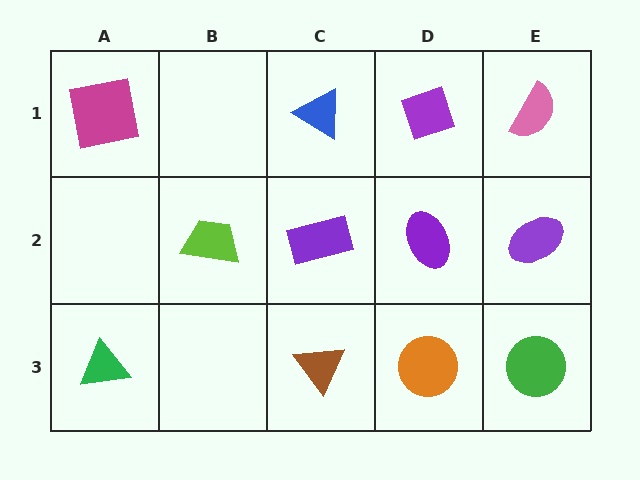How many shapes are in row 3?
4 shapes.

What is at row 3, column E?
A green circle.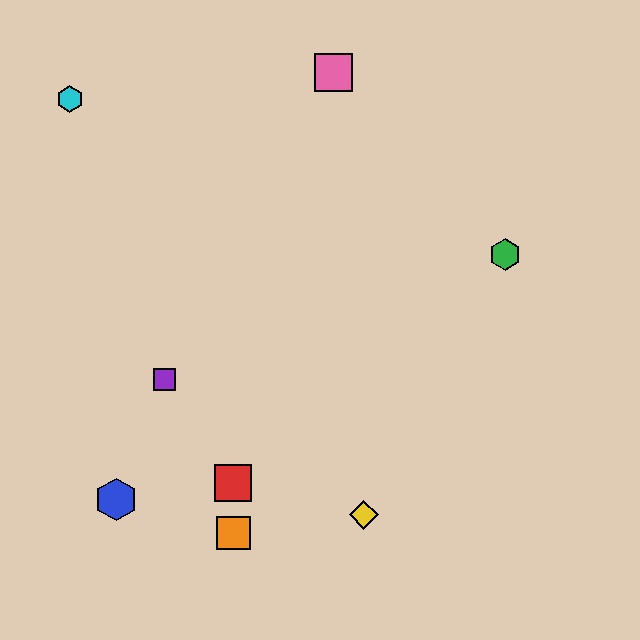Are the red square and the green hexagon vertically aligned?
No, the red square is at x≈233 and the green hexagon is at x≈505.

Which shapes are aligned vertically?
The red square, the orange square are aligned vertically.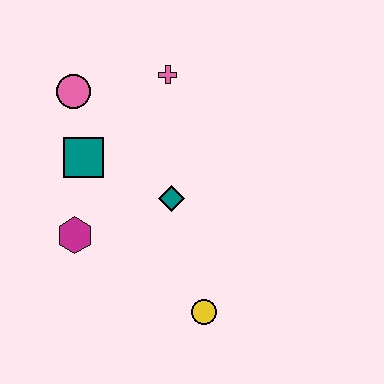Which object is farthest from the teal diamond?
The pink circle is farthest from the teal diamond.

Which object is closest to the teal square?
The pink circle is closest to the teal square.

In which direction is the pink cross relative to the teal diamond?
The pink cross is above the teal diamond.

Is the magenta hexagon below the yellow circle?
No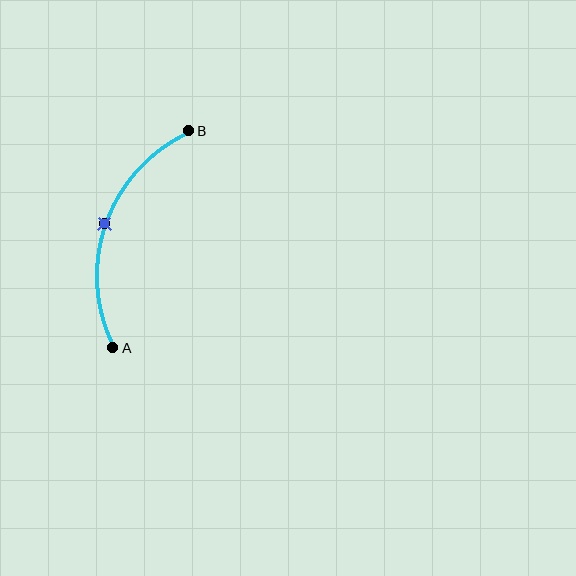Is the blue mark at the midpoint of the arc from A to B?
Yes. The blue mark lies on the arc at equal arc-length from both A and B — it is the arc midpoint.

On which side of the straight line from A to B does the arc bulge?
The arc bulges to the left of the straight line connecting A and B.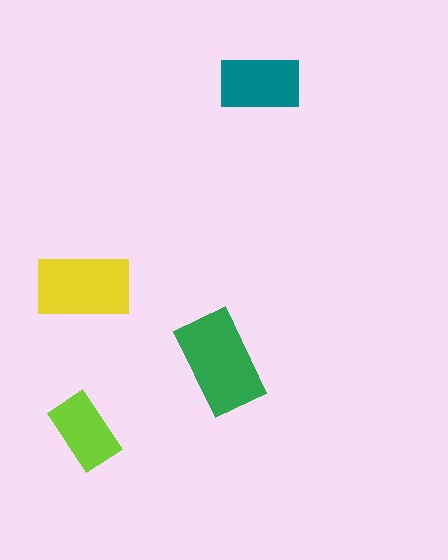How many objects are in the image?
There are 4 objects in the image.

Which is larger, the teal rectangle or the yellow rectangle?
The yellow one.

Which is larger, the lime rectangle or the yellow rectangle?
The yellow one.